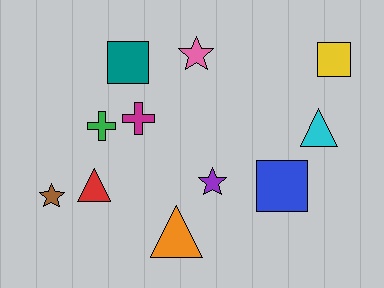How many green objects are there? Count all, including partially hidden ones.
There is 1 green object.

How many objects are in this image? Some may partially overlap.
There are 11 objects.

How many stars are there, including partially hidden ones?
There are 3 stars.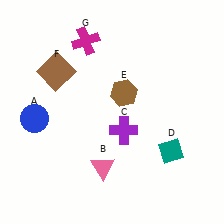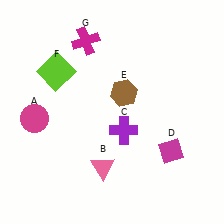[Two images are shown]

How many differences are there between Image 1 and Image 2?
There are 3 differences between the two images.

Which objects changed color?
A changed from blue to magenta. D changed from teal to magenta. F changed from brown to lime.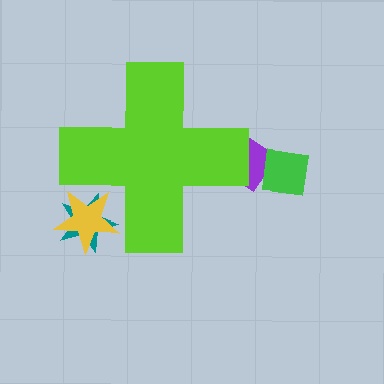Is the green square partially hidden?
No, the green square is fully visible.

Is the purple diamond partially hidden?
Yes, the purple diamond is partially hidden behind the lime cross.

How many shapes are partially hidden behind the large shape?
3 shapes are partially hidden.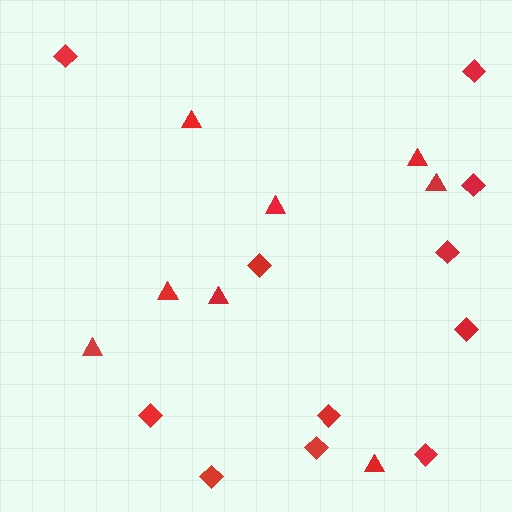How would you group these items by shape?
There are 2 groups: one group of triangles (8) and one group of diamonds (11).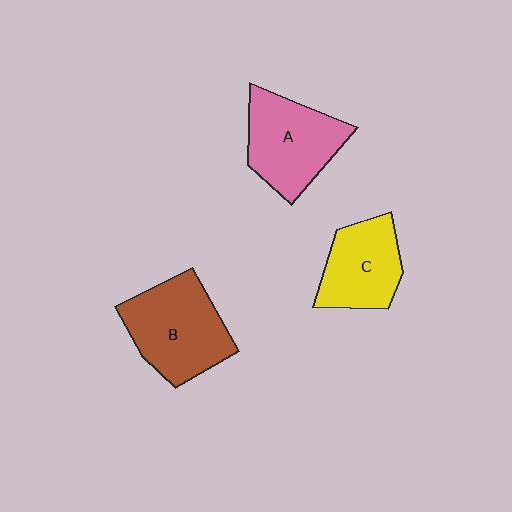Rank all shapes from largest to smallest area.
From largest to smallest: B (brown), A (pink), C (yellow).